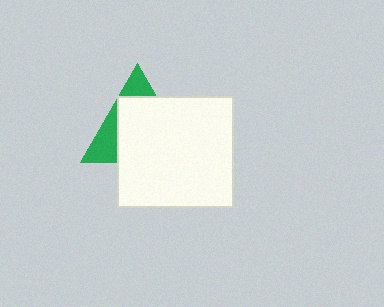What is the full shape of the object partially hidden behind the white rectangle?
The partially hidden object is a green triangle.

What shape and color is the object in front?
The object in front is a white rectangle.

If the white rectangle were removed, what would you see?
You would see the complete green triangle.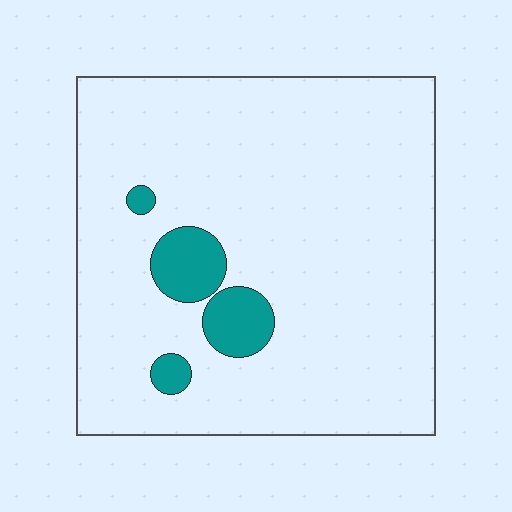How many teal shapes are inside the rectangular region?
4.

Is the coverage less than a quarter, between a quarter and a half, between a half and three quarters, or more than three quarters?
Less than a quarter.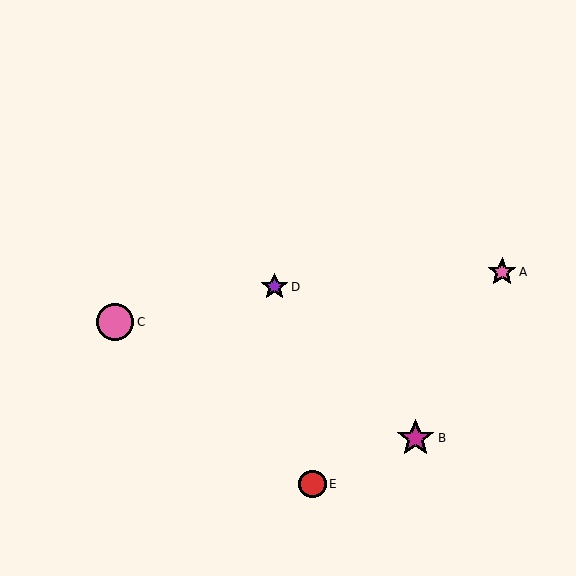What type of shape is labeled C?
Shape C is a pink circle.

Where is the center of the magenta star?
The center of the magenta star is at (416, 438).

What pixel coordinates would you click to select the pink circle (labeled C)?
Click at (115, 322) to select the pink circle C.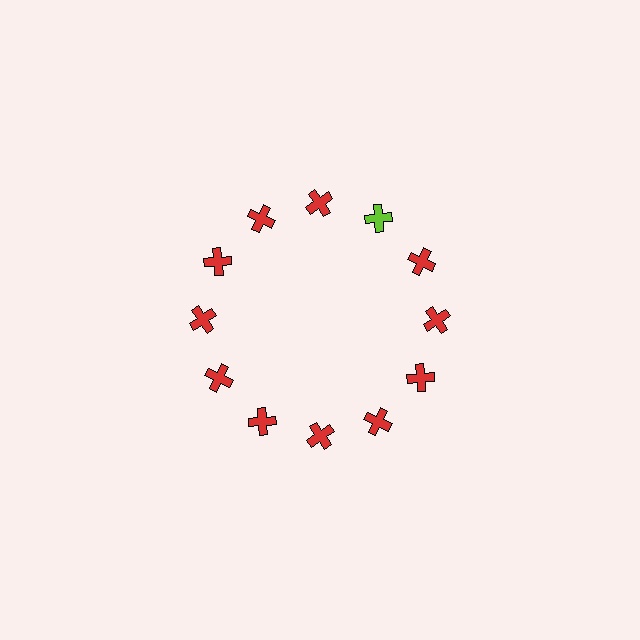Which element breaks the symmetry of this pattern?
The lime cross at roughly the 1 o'clock position breaks the symmetry. All other shapes are red crosses.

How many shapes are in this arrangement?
There are 12 shapes arranged in a ring pattern.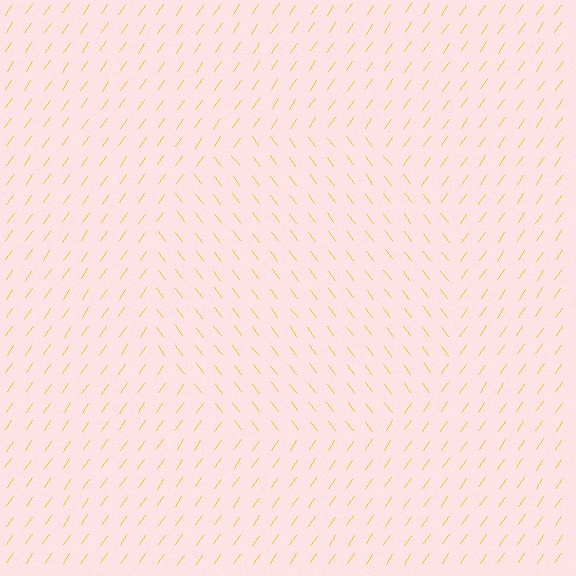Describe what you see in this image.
The image is filled with small yellow line segments. A circle region in the image has lines oriented differently from the surrounding lines, creating a visible texture boundary.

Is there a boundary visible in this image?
Yes, there is a texture boundary formed by a change in line orientation.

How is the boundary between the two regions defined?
The boundary is defined purely by a change in line orientation (approximately 73 degrees difference). All lines are the same color and thickness.